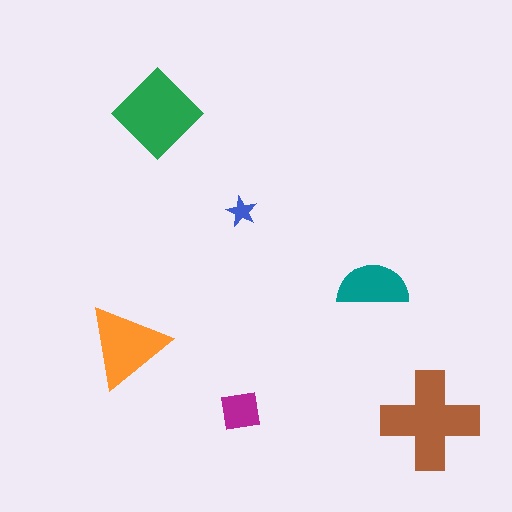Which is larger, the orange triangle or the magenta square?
The orange triangle.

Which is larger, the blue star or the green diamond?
The green diamond.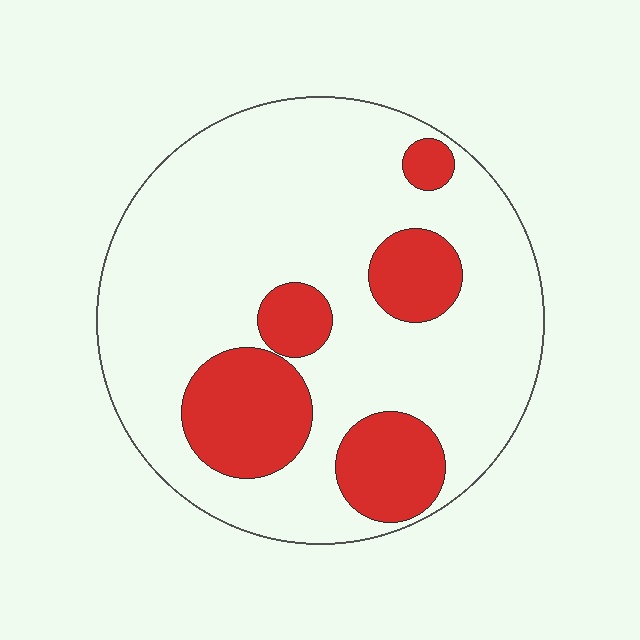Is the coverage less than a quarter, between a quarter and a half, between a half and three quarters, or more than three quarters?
Less than a quarter.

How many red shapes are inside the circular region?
5.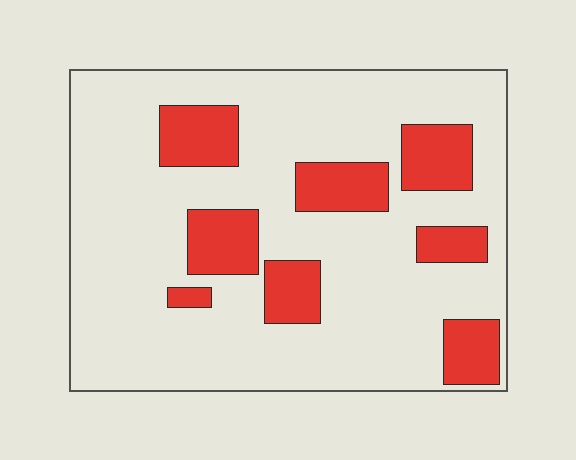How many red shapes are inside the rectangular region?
8.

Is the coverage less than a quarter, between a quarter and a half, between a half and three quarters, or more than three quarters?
Less than a quarter.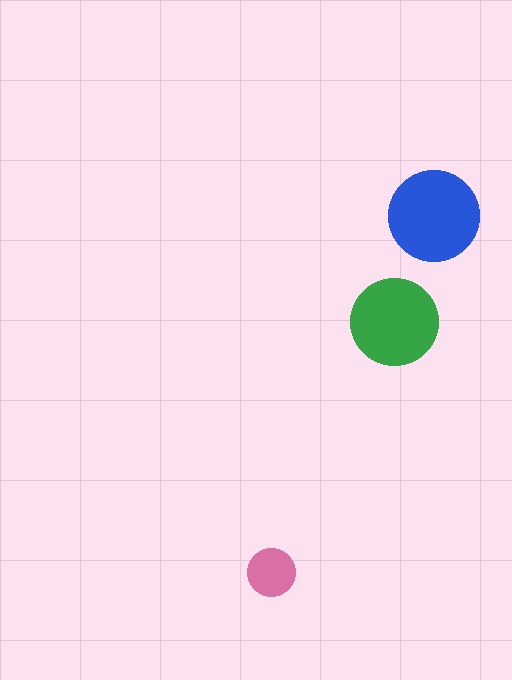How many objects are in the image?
There are 3 objects in the image.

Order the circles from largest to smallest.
the blue one, the green one, the pink one.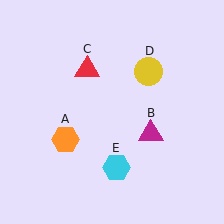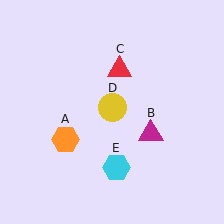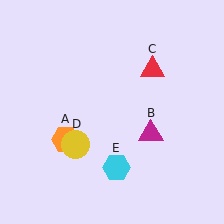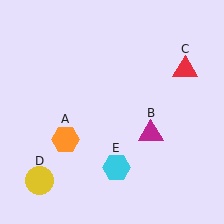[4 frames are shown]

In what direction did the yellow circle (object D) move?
The yellow circle (object D) moved down and to the left.